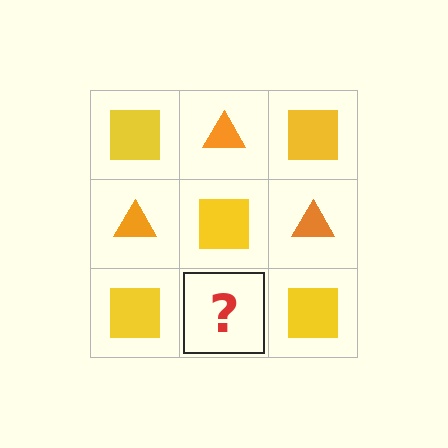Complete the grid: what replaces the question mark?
The question mark should be replaced with an orange triangle.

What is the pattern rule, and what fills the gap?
The rule is that it alternates yellow square and orange triangle in a checkerboard pattern. The gap should be filled with an orange triangle.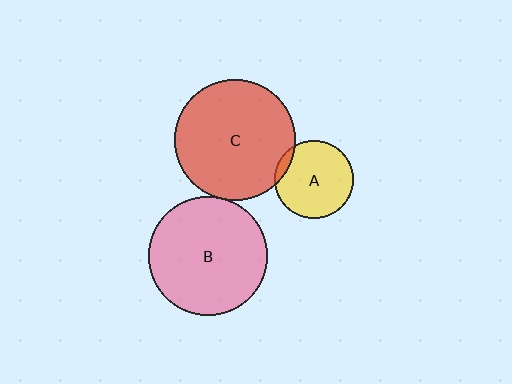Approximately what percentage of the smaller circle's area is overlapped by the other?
Approximately 5%.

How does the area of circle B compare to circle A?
Approximately 2.3 times.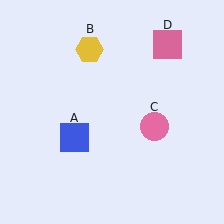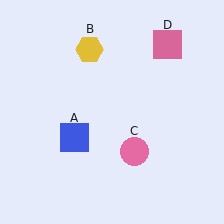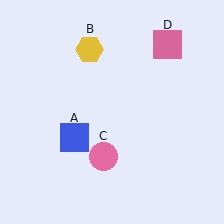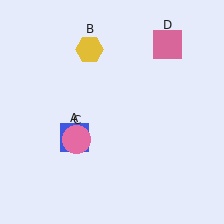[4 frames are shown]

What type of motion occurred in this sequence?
The pink circle (object C) rotated clockwise around the center of the scene.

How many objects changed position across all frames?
1 object changed position: pink circle (object C).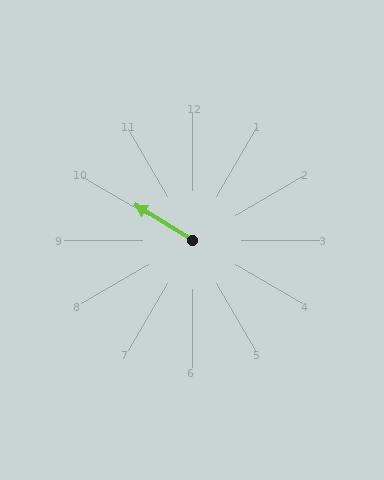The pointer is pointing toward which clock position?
Roughly 10 o'clock.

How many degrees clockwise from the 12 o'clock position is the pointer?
Approximately 302 degrees.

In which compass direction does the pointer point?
Northwest.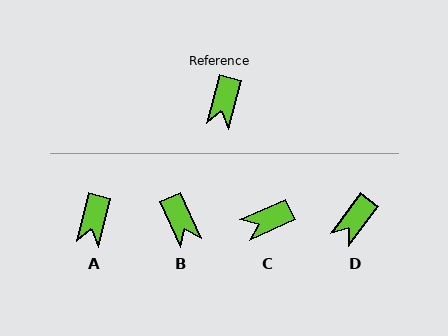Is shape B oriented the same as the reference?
No, it is off by about 39 degrees.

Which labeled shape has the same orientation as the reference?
A.